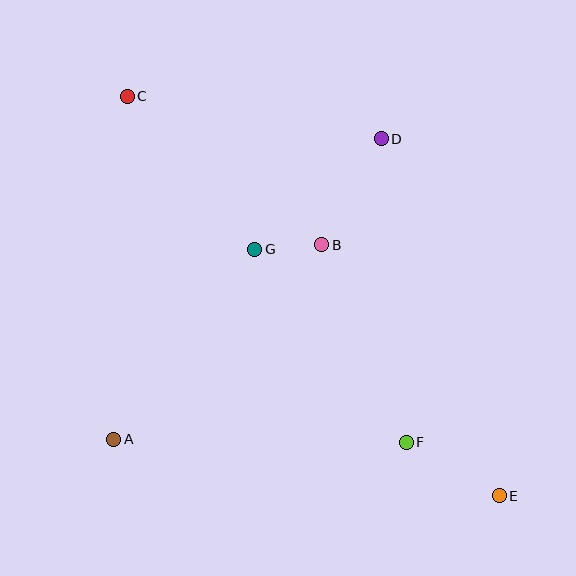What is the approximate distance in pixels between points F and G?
The distance between F and G is approximately 245 pixels.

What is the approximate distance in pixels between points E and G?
The distance between E and G is approximately 347 pixels.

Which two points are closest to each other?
Points B and G are closest to each other.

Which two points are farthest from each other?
Points C and E are farthest from each other.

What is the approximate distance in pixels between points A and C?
The distance between A and C is approximately 343 pixels.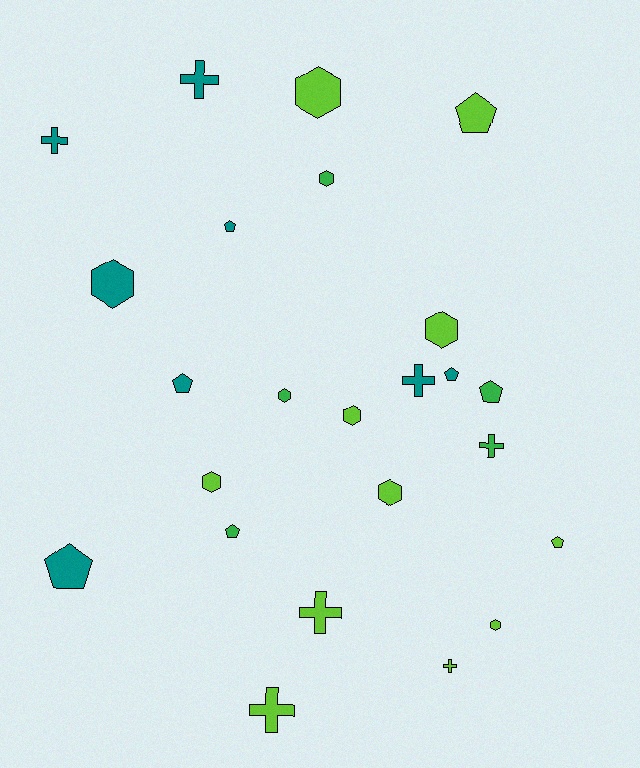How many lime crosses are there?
There are 3 lime crosses.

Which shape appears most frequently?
Hexagon, with 9 objects.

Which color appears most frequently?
Lime, with 11 objects.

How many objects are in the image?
There are 24 objects.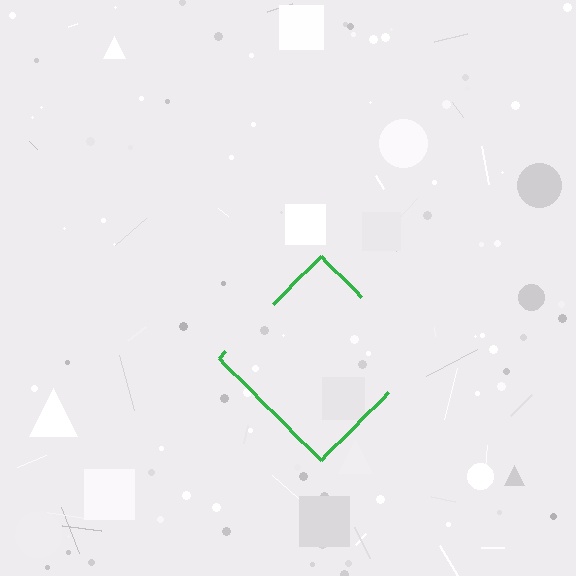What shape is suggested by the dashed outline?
The dashed outline suggests a diamond.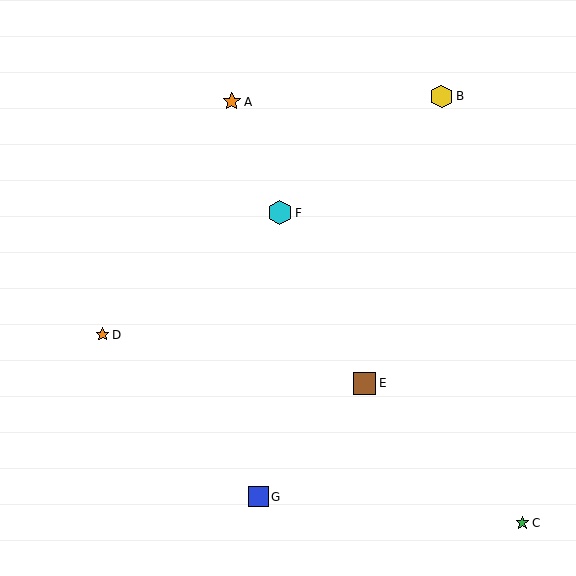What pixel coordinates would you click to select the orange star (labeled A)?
Click at (232, 102) to select the orange star A.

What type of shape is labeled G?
Shape G is a blue square.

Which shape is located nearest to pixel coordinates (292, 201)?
The cyan hexagon (labeled F) at (280, 213) is nearest to that location.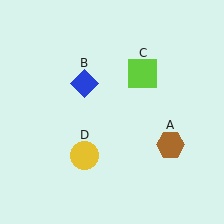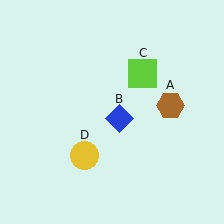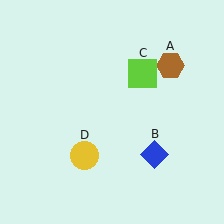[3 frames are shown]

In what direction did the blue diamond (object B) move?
The blue diamond (object B) moved down and to the right.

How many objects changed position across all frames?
2 objects changed position: brown hexagon (object A), blue diamond (object B).